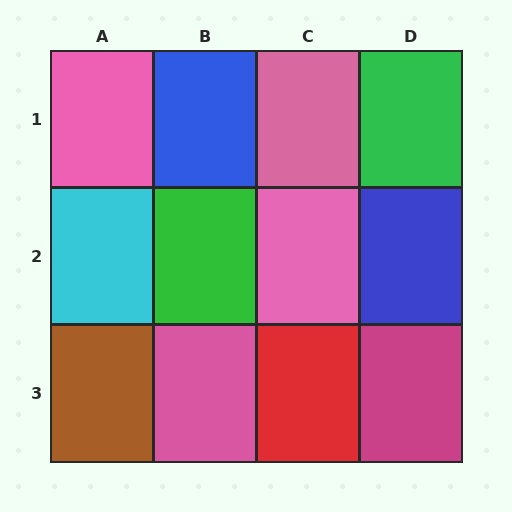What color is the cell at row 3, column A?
Brown.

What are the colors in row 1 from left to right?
Pink, blue, pink, green.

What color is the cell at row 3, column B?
Pink.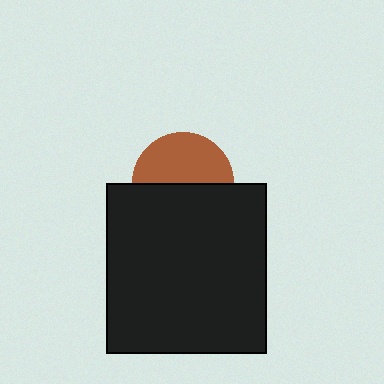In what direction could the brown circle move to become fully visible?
The brown circle could move up. That would shift it out from behind the black rectangle entirely.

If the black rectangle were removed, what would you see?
You would see the complete brown circle.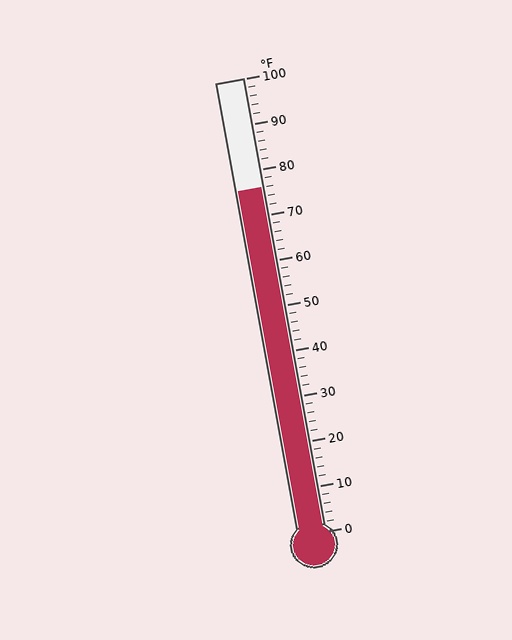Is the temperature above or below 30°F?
The temperature is above 30°F.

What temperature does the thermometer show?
The thermometer shows approximately 76°F.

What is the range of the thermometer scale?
The thermometer scale ranges from 0°F to 100°F.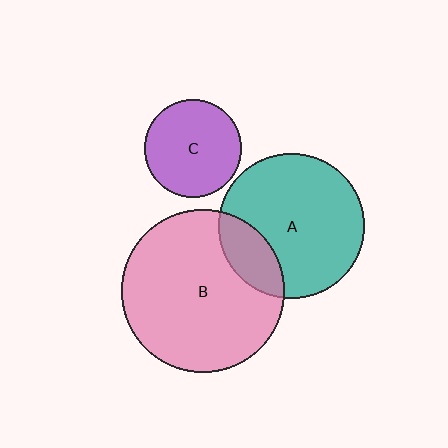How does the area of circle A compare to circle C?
Approximately 2.2 times.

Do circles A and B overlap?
Yes.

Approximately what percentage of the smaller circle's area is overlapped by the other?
Approximately 20%.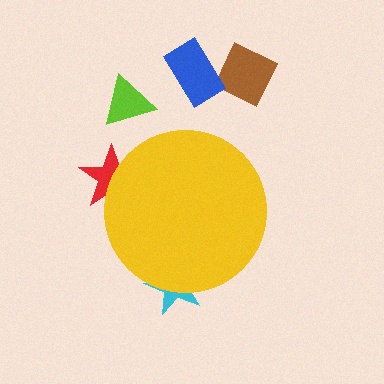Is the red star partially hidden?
Yes, the red star is partially hidden behind the yellow circle.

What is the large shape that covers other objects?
A yellow circle.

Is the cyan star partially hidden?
Yes, the cyan star is partially hidden behind the yellow circle.